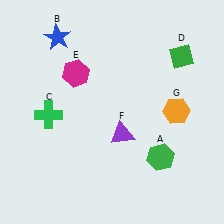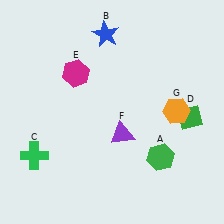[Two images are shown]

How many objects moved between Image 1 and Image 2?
3 objects moved between the two images.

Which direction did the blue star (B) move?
The blue star (B) moved right.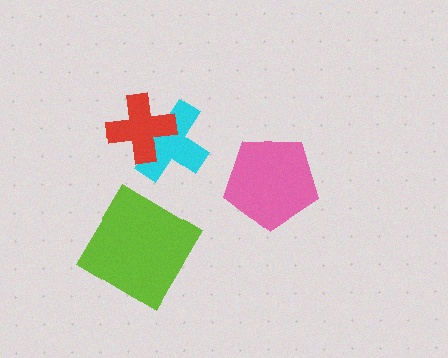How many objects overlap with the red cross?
1 object overlaps with the red cross.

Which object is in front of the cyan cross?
The red cross is in front of the cyan cross.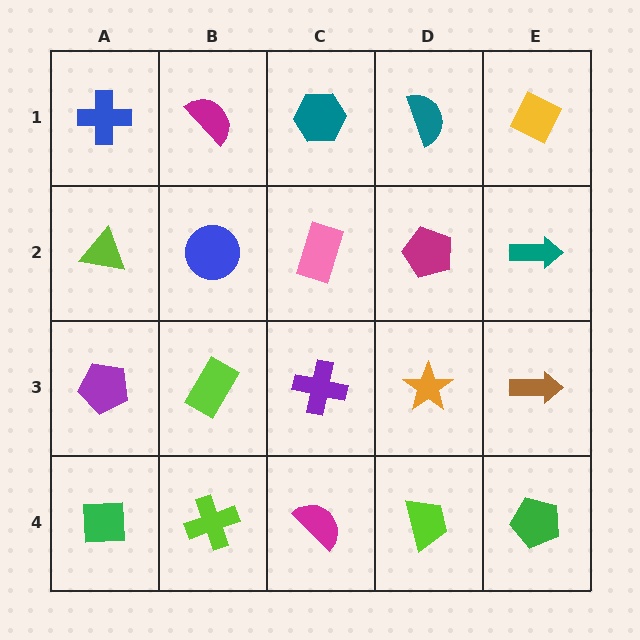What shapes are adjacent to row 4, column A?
A purple pentagon (row 3, column A), a lime cross (row 4, column B).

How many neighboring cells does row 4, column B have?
3.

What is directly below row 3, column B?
A lime cross.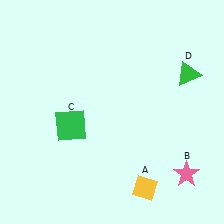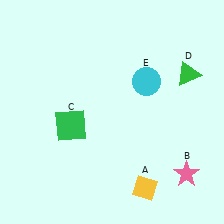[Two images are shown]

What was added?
A cyan circle (E) was added in Image 2.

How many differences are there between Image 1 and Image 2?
There is 1 difference between the two images.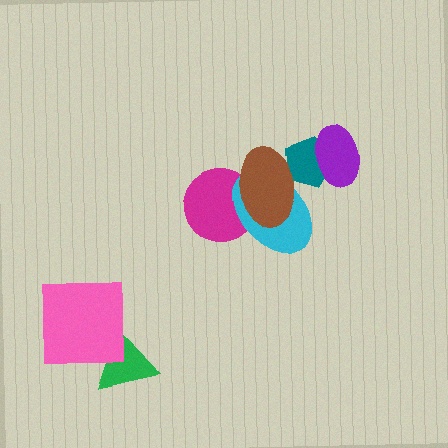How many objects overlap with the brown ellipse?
3 objects overlap with the brown ellipse.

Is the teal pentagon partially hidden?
Yes, it is partially covered by another shape.